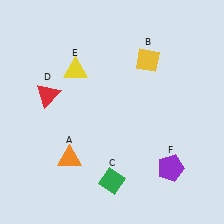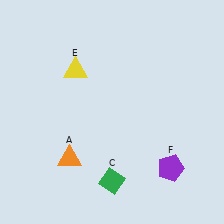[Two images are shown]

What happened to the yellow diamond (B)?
The yellow diamond (B) was removed in Image 2. It was in the top-right area of Image 1.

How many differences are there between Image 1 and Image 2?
There are 2 differences between the two images.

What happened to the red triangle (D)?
The red triangle (D) was removed in Image 2. It was in the top-left area of Image 1.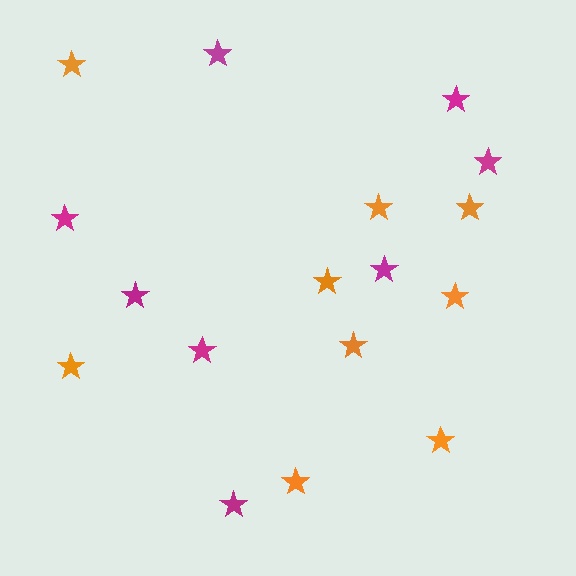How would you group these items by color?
There are 2 groups: one group of orange stars (9) and one group of magenta stars (8).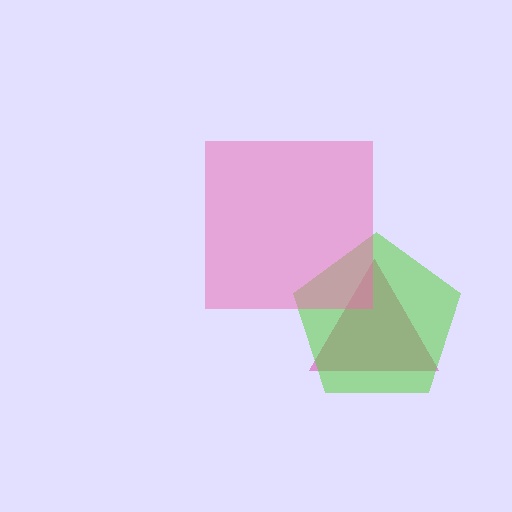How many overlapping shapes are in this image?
There are 3 overlapping shapes in the image.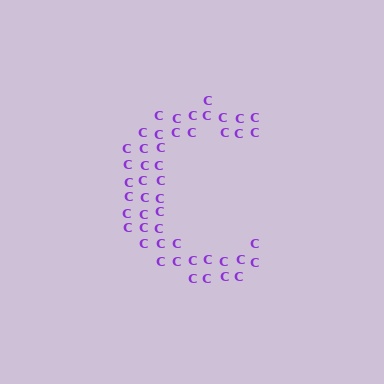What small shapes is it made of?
It is made of small letter C's.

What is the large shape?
The large shape is the letter C.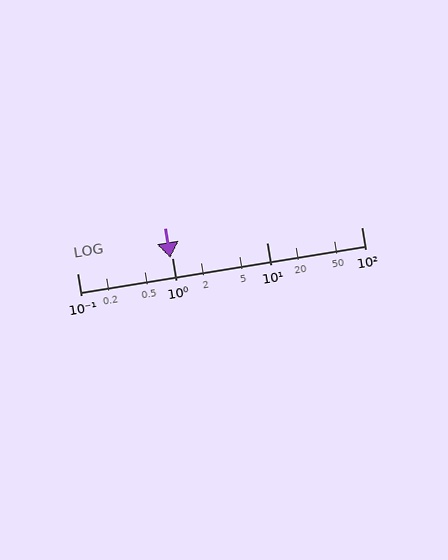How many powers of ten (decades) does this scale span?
The scale spans 3 decades, from 0.1 to 100.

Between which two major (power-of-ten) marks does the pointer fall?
The pointer is between 0.1 and 1.